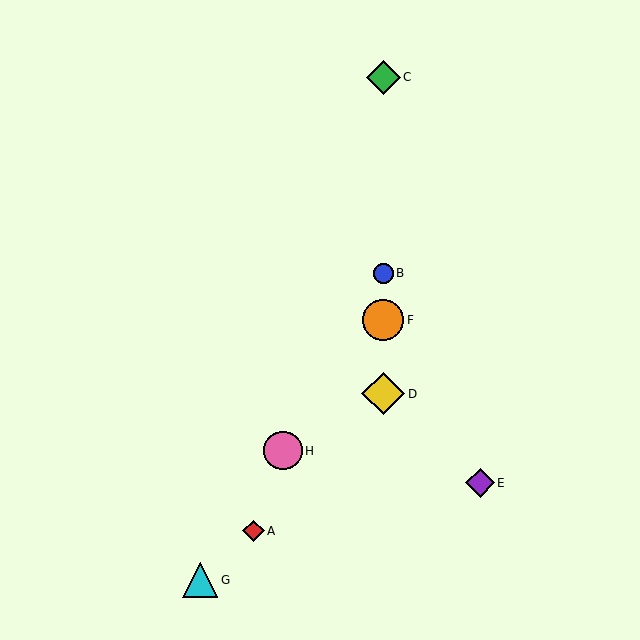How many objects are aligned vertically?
4 objects (B, C, D, F) are aligned vertically.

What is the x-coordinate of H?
Object H is at x≈283.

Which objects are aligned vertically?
Objects B, C, D, F are aligned vertically.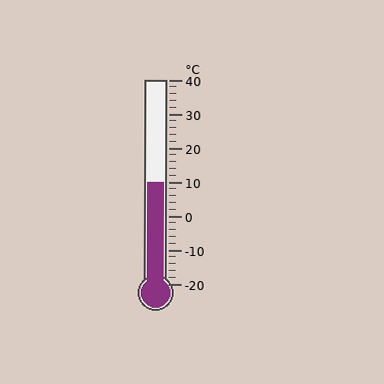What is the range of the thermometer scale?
The thermometer scale ranges from -20°C to 40°C.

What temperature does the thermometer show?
The thermometer shows approximately 10°C.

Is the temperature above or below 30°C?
The temperature is below 30°C.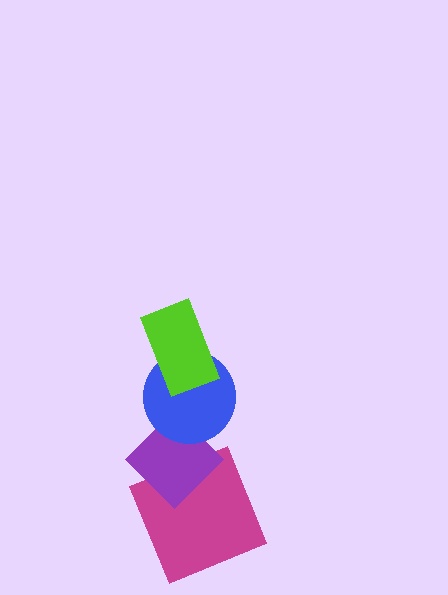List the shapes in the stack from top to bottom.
From top to bottom: the lime rectangle, the blue circle, the purple diamond, the magenta square.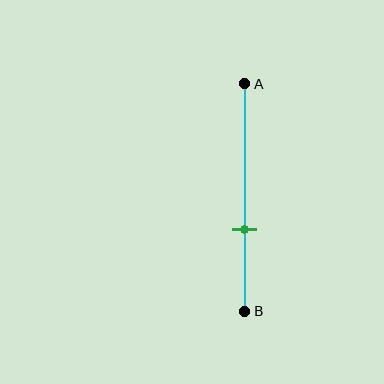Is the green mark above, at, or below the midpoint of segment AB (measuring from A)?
The green mark is below the midpoint of segment AB.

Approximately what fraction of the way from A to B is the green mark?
The green mark is approximately 65% of the way from A to B.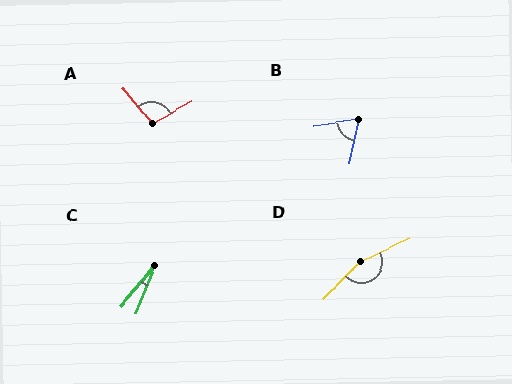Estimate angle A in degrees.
Approximately 101 degrees.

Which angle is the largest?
D, at approximately 160 degrees.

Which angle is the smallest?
C, at approximately 18 degrees.